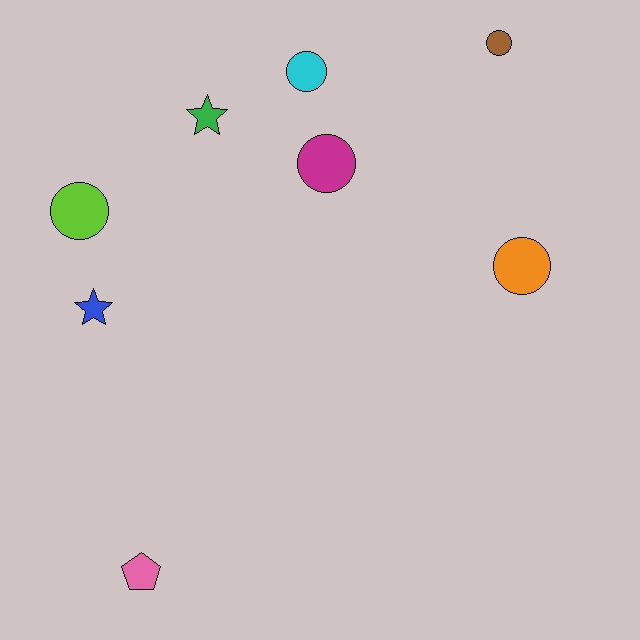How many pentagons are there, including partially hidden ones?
There is 1 pentagon.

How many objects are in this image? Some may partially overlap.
There are 8 objects.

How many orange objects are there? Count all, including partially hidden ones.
There is 1 orange object.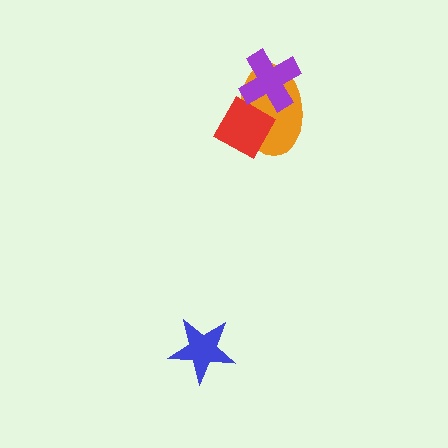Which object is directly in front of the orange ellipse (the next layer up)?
The red diamond is directly in front of the orange ellipse.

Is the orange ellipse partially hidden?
Yes, it is partially covered by another shape.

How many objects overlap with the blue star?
0 objects overlap with the blue star.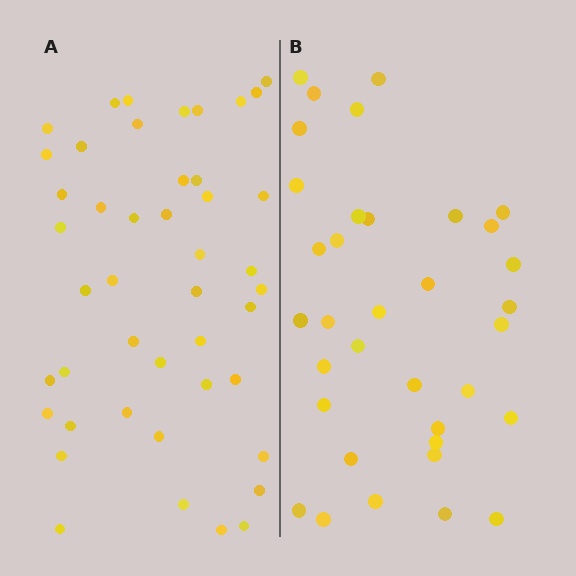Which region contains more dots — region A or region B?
Region A (the left region) has more dots.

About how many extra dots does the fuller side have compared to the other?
Region A has roughly 10 or so more dots than region B.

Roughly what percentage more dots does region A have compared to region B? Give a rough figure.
About 30% more.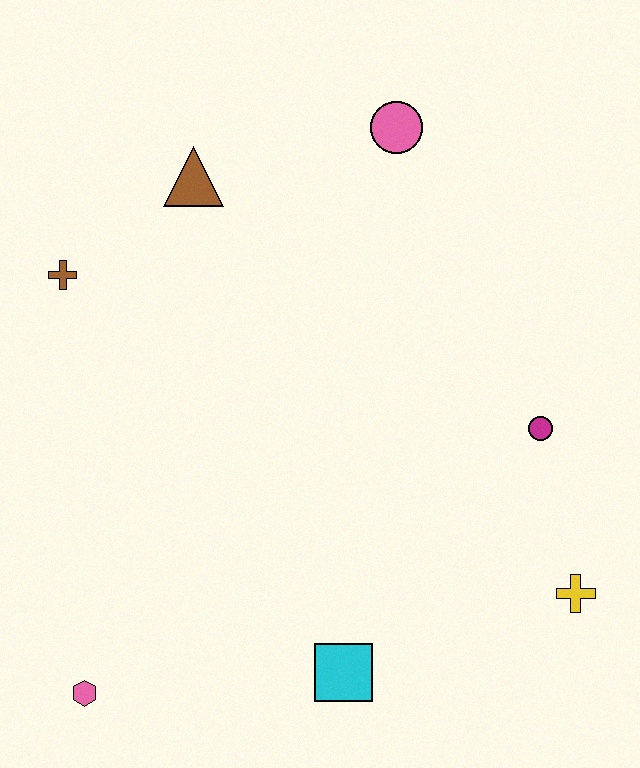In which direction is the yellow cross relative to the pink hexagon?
The yellow cross is to the right of the pink hexagon.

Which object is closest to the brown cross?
The brown triangle is closest to the brown cross.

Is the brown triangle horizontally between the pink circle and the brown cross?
Yes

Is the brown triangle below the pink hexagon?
No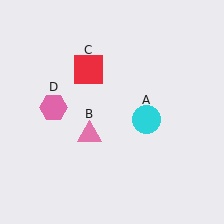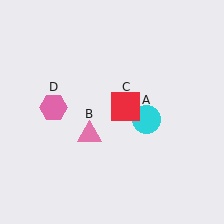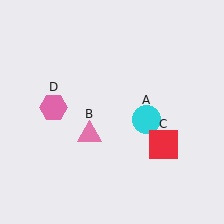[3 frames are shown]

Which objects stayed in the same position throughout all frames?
Cyan circle (object A) and pink triangle (object B) and pink hexagon (object D) remained stationary.